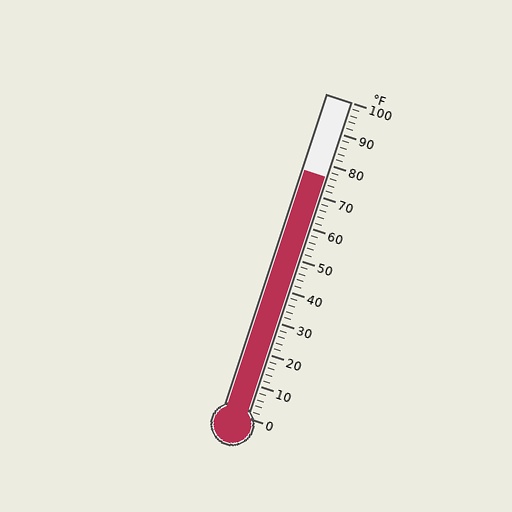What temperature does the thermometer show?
The thermometer shows approximately 76°F.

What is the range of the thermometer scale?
The thermometer scale ranges from 0°F to 100°F.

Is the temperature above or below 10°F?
The temperature is above 10°F.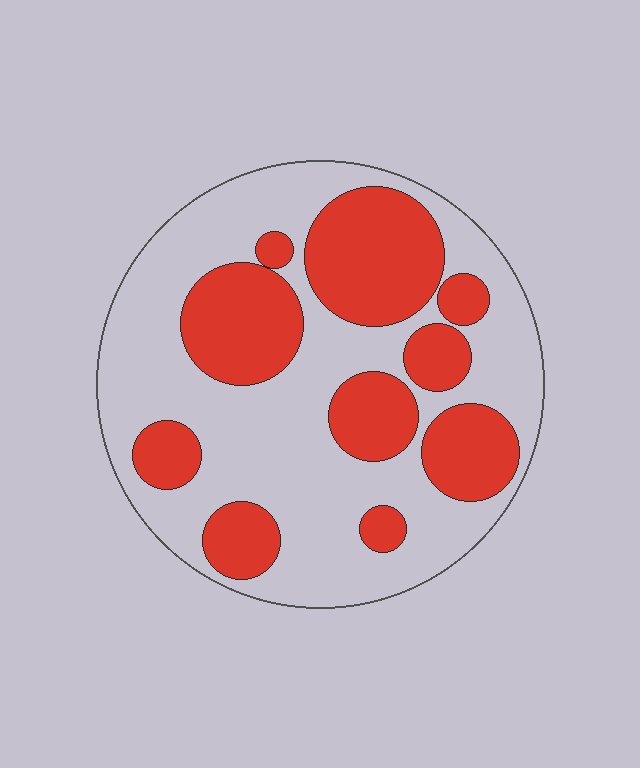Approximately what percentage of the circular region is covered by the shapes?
Approximately 40%.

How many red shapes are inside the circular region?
10.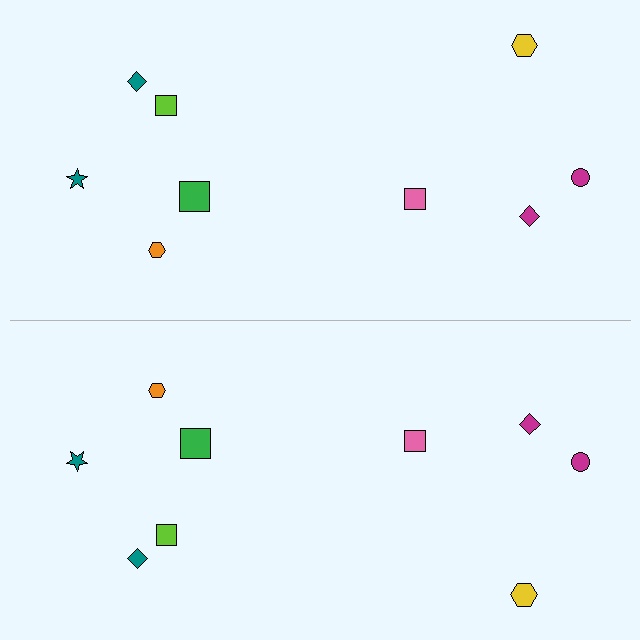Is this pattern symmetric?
Yes, this pattern has bilateral (reflection) symmetry.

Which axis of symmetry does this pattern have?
The pattern has a horizontal axis of symmetry running through the center of the image.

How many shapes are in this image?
There are 18 shapes in this image.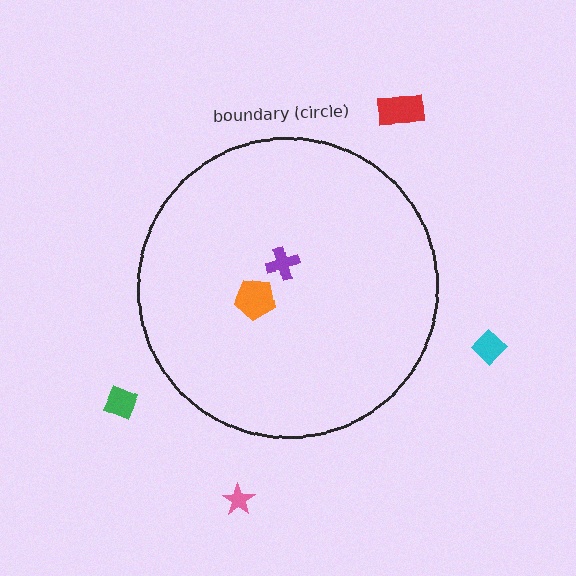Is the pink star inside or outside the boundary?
Outside.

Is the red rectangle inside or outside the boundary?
Outside.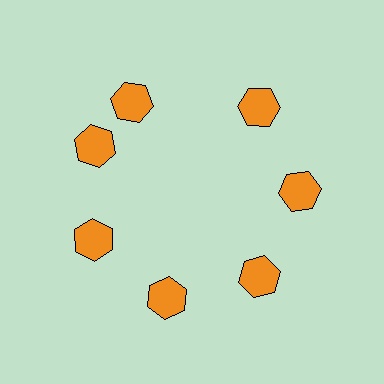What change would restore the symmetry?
The symmetry would be restored by rotating it back into even spacing with its neighbors so that all 7 hexagons sit at equal angles and equal distance from the center.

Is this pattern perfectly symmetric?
No. The 7 orange hexagons are arranged in a ring, but one element near the 12 o'clock position is rotated out of alignment along the ring, breaking the 7-fold rotational symmetry.